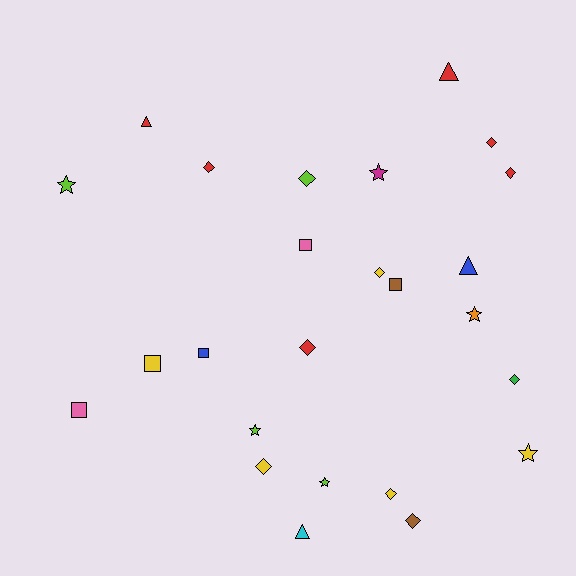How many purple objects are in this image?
There are no purple objects.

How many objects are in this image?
There are 25 objects.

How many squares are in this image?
There are 5 squares.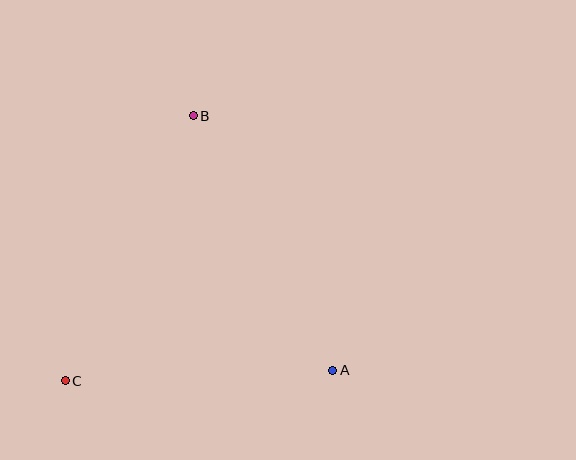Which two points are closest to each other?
Points A and C are closest to each other.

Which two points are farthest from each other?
Points B and C are farthest from each other.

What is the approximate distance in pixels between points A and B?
The distance between A and B is approximately 290 pixels.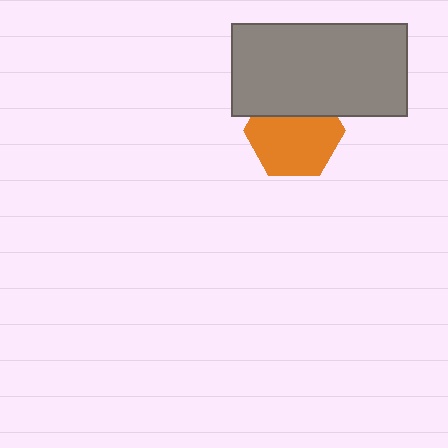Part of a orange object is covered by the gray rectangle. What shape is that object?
It is a hexagon.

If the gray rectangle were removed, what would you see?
You would see the complete orange hexagon.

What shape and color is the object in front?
The object in front is a gray rectangle.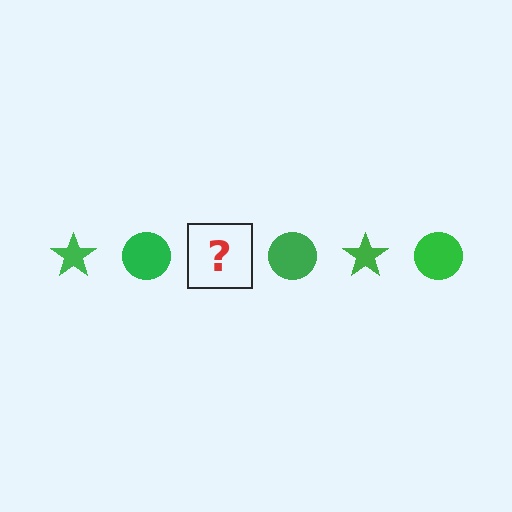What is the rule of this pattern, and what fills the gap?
The rule is that the pattern cycles through star, circle shapes in green. The gap should be filled with a green star.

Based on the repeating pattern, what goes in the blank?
The blank should be a green star.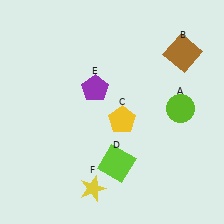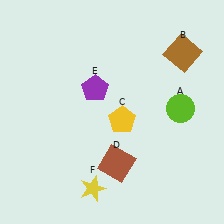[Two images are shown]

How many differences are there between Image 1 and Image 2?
There is 1 difference between the two images.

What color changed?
The square (D) changed from lime in Image 1 to brown in Image 2.